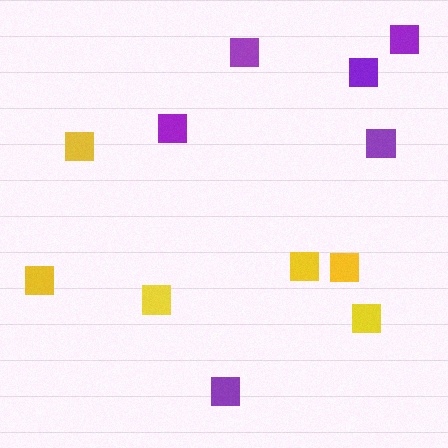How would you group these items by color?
There are 2 groups: one group of yellow squares (6) and one group of purple squares (6).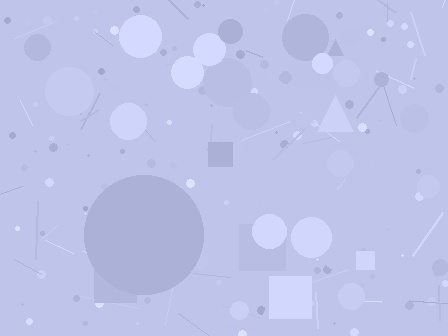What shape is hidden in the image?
A circle is hidden in the image.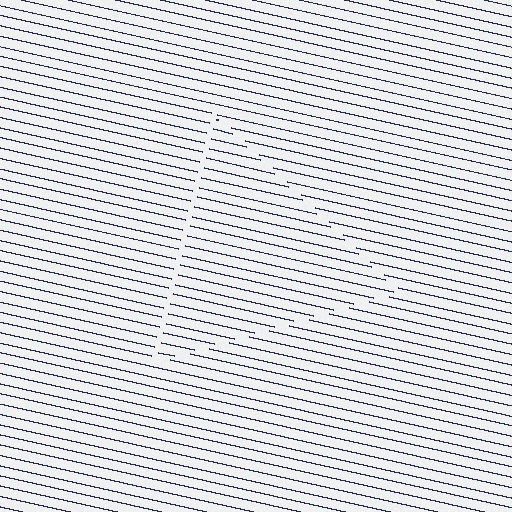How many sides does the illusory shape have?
3 sides — the line-ends trace a triangle.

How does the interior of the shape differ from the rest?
The interior of the shape contains the same grating, shifted by half a period — the contour is defined by the phase discontinuity where line-ends from the inner and outer gratings abut.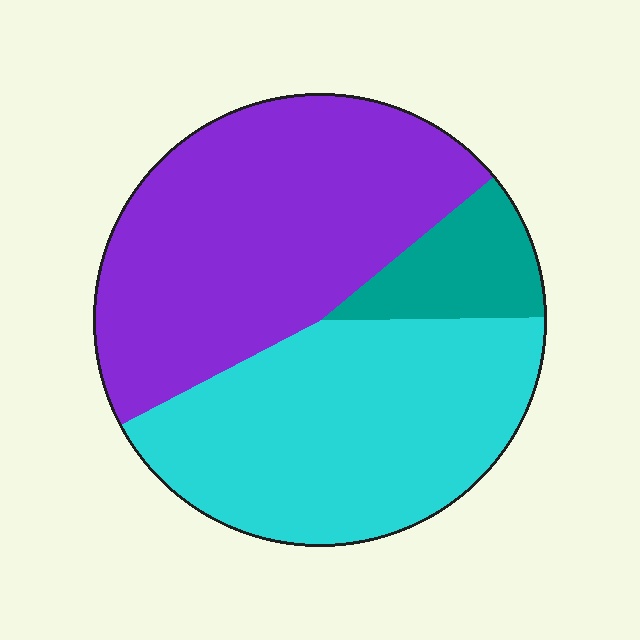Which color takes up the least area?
Teal, at roughly 10%.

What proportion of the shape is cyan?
Cyan takes up about two fifths (2/5) of the shape.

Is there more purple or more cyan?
Purple.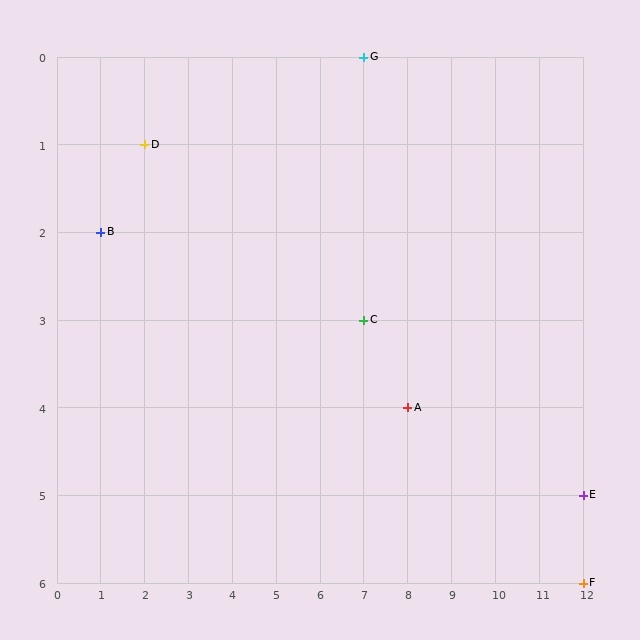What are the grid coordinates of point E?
Point E is at grid coordinates (12, 5).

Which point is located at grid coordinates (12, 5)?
Point E is at (12, 5).